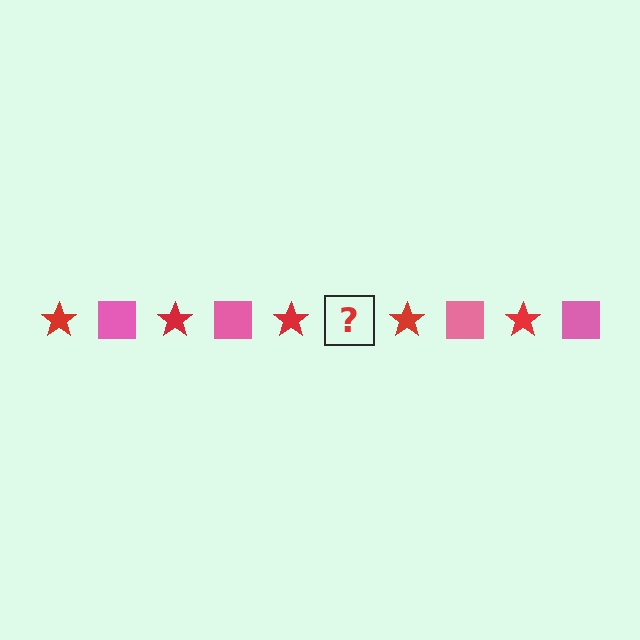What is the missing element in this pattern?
The missing element is a pink square.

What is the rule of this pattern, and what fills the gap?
The rule is that the pattern alternates between red star and pink square. The gap should be filled with a pink square.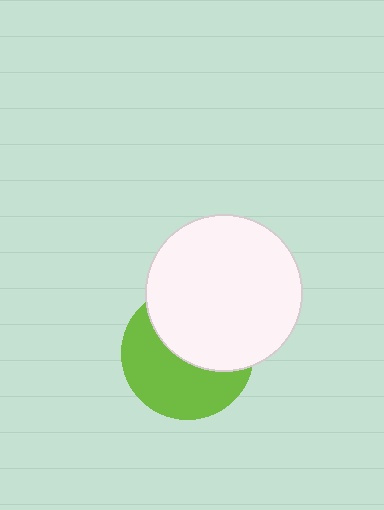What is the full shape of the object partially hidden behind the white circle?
The partially hidden object is a lime circle.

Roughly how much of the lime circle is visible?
About half of it is visible (roughly 52%).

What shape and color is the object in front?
The object in front is a white circle.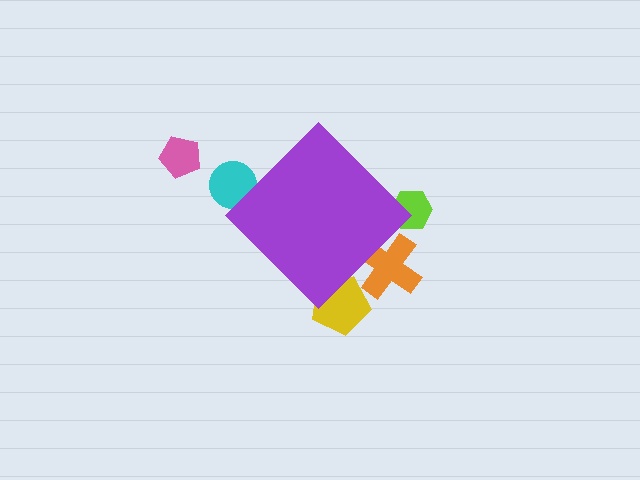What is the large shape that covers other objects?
A purple diamond.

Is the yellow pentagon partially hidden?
Yes, the yellow pentagon is partially hidden behind the purple diamond.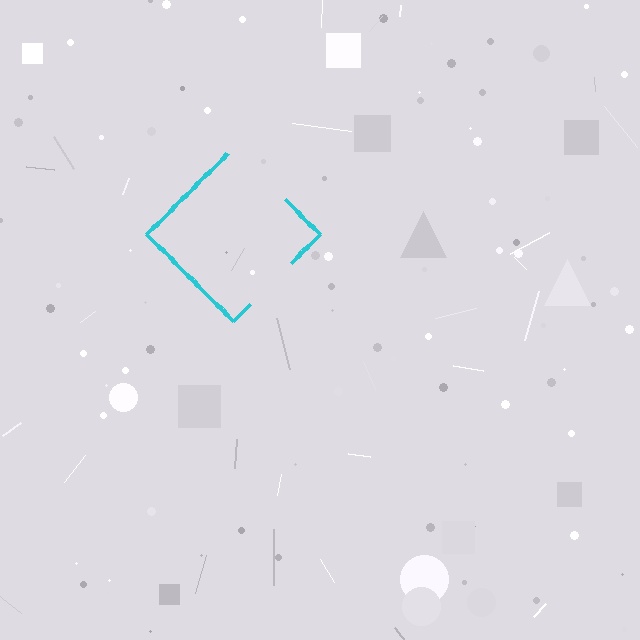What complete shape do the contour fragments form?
The contour fragments form a diamond.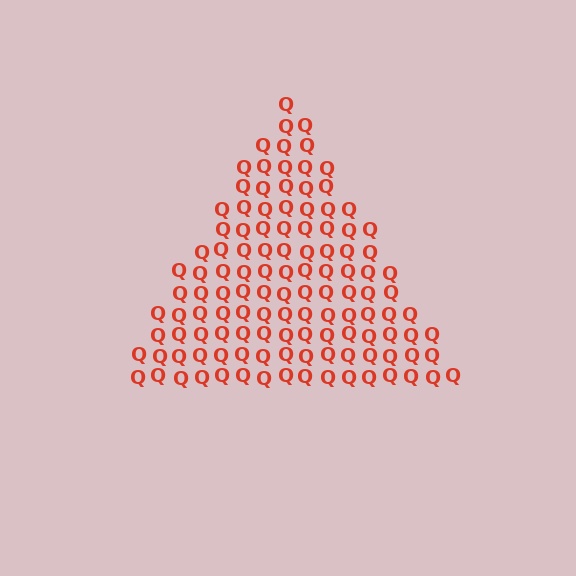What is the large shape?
The large shape is a triangle.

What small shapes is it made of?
It is made of small letter Q's.